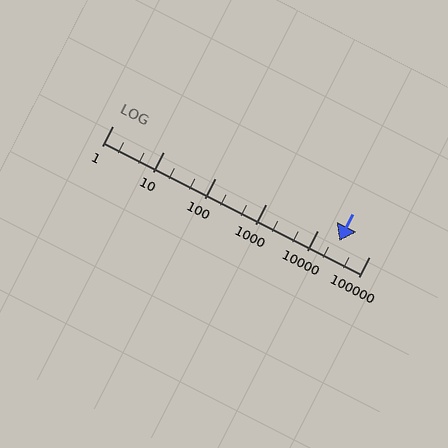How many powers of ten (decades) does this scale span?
The scale spans 5 decades, from 1 to 100000.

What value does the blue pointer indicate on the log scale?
The pointer indicates approximately 26000.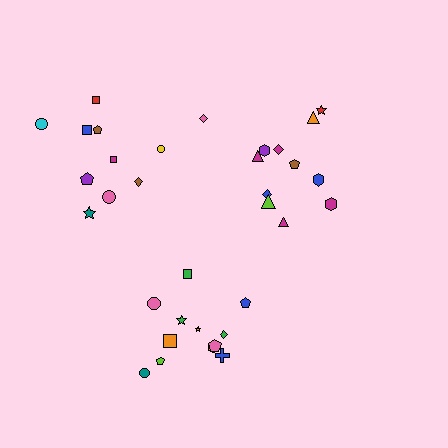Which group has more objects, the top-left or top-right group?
The top-right group.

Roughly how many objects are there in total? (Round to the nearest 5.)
Roughly 35 objects in total.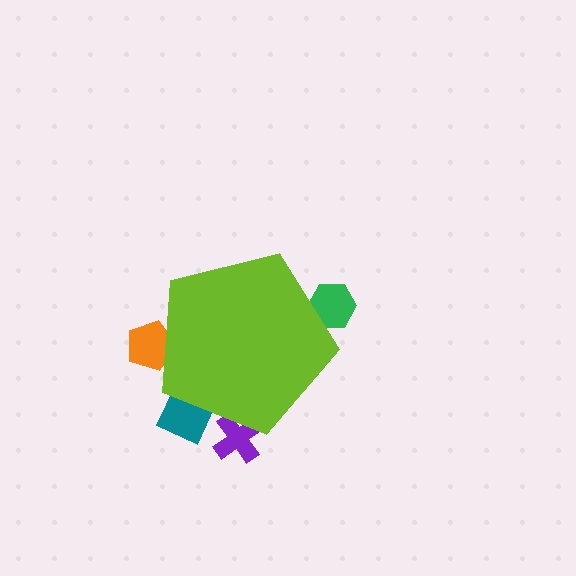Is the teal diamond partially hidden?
Yes, the teal diamond is partially hidden behind the lime pentagon.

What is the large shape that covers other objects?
A lime pentagon.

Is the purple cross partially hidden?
Yes, the purple cross is partially hidden behind the lime pentagon.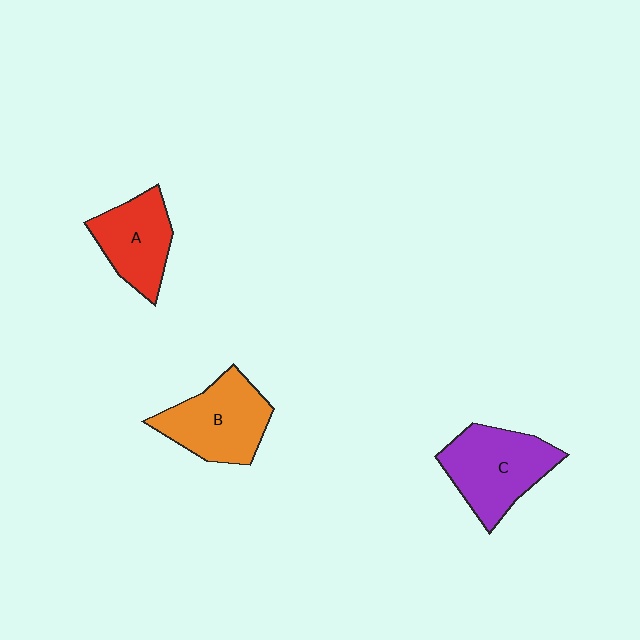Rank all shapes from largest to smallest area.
From largest to smallest: C (purple), B (orange), A (red).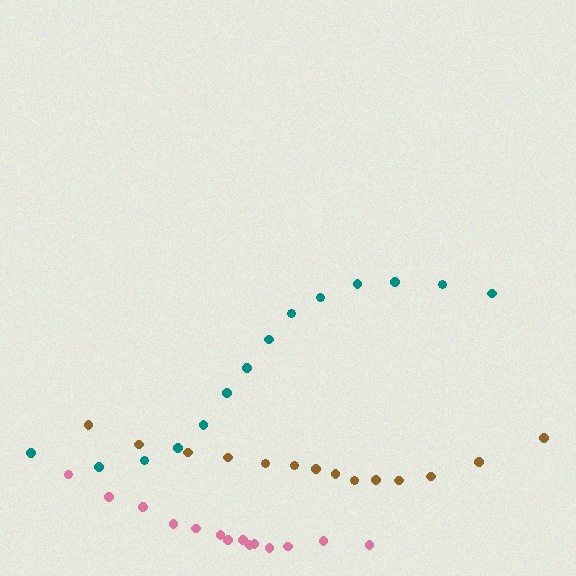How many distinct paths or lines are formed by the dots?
There are 3 distinct paths.